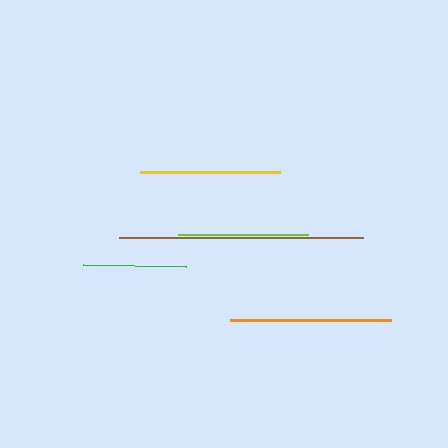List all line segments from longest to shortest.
From longest to shortest: brown, orange, yellow, lime, green.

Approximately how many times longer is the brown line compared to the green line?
The brown line is approximately 2.4 times the length of the green line.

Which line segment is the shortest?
The green line is the shortest at approximately 103 pixels.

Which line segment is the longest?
The brown line is the longest at approximately 244 pixels.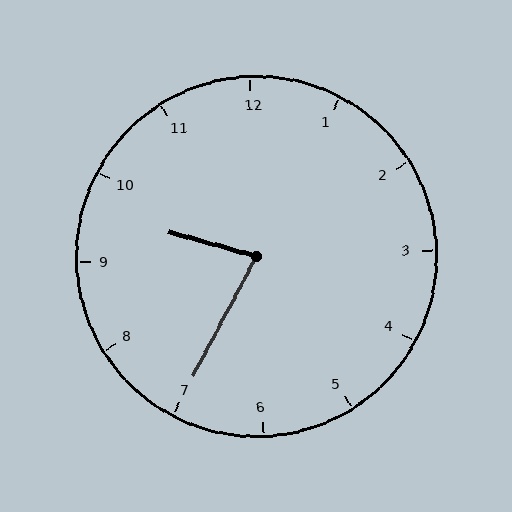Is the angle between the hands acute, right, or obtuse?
It is acute.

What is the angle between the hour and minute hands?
Approximately 78 degrees.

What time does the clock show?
9:35.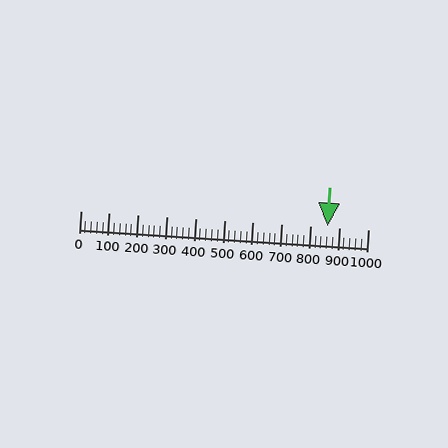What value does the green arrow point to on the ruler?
The green arrow points to approximately 860.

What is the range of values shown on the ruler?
The ruler shows values from 0 to 1000.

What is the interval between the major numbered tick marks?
The major tick marks are spaced 100 units apart.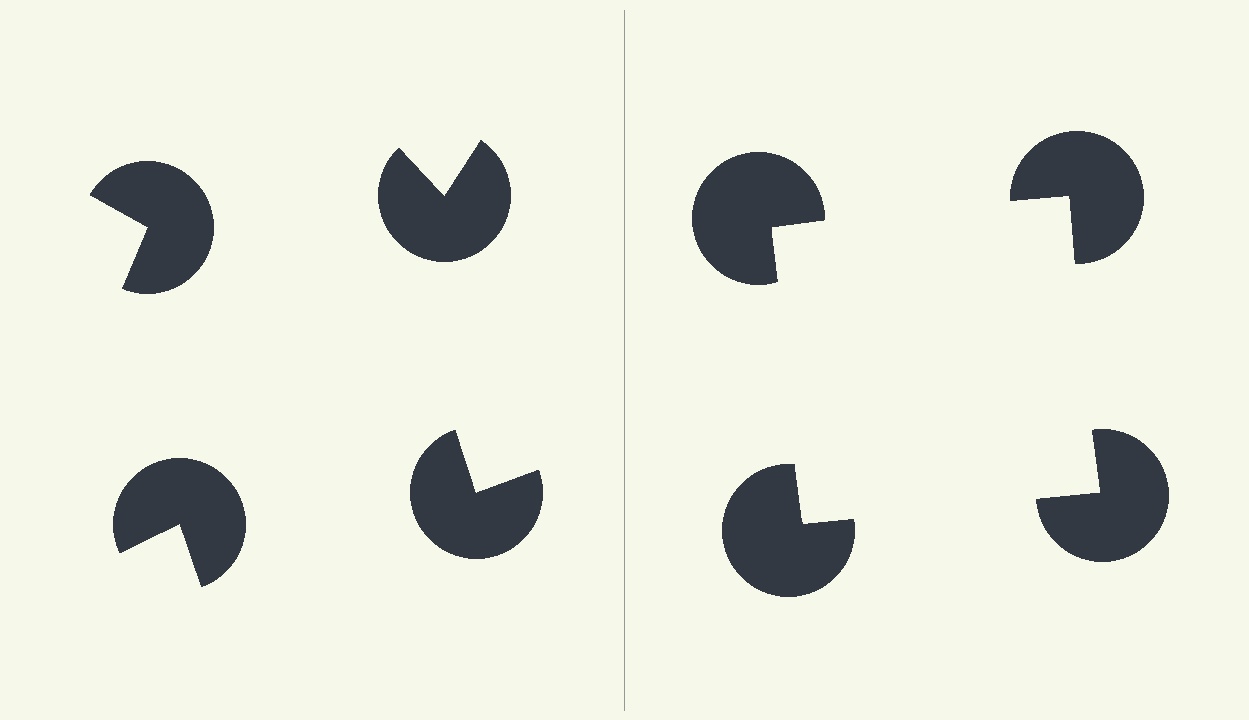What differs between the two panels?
The pac-man discs are positioned identically on both sides; only the wedge orientations differ. On the right they align to a square; on the left they are misaligned.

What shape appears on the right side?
An illusory square.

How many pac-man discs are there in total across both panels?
8 — 4 on each side.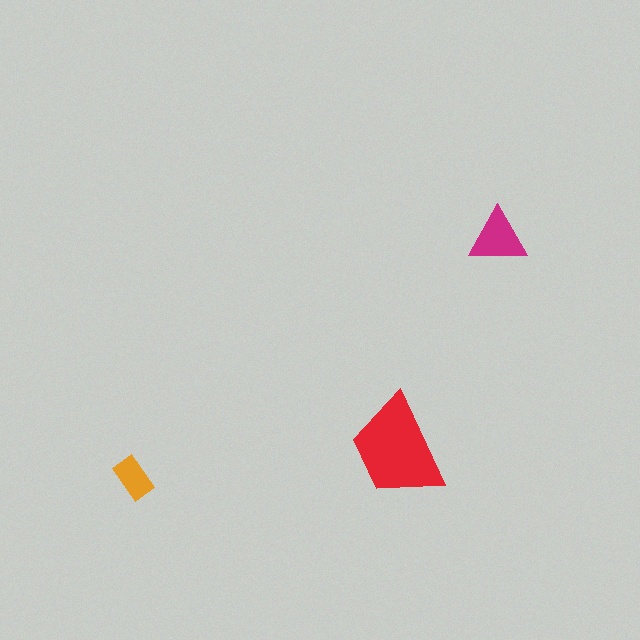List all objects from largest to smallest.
The red trapezoid, the magenta triangle, the orange rectangle.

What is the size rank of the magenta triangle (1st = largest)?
2nd.